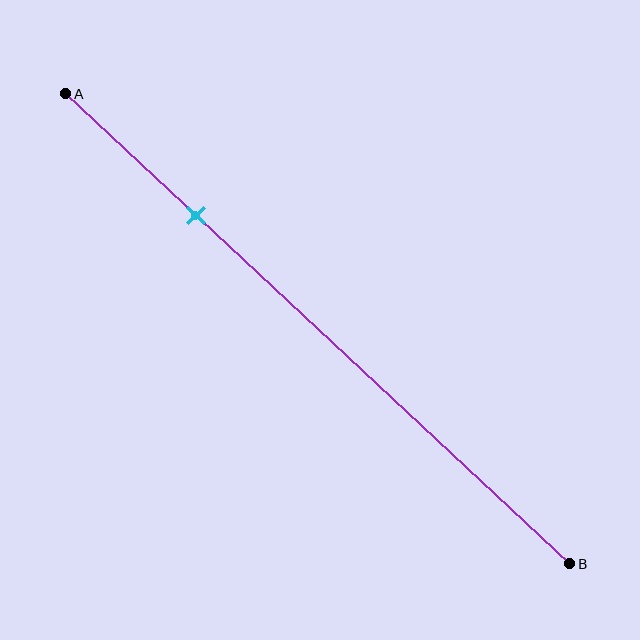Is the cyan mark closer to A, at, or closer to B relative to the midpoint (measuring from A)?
The cyan mark is closer to point A than the midpoint of segment AB.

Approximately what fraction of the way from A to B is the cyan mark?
The cyan mark is approximately 25% of the way from A to B.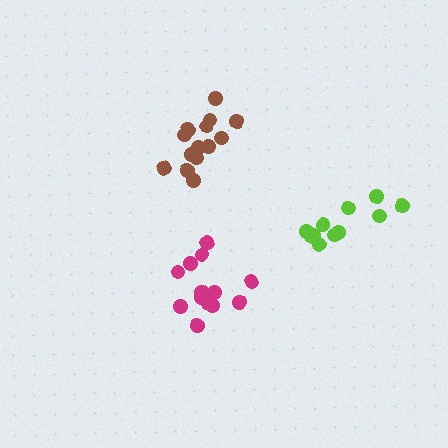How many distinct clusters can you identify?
There are 3 distinct clusters.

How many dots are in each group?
Group 1: 14 dots, Group 2: 11 dots, Group 3: 14 dots (39 total).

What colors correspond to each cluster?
The clusters are colored: magenta, lime, brown.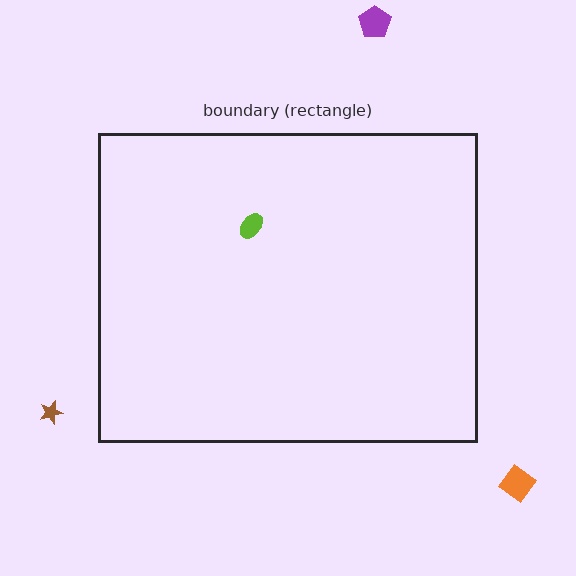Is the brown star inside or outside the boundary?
Outside.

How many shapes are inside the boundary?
1 inside, 3 outside.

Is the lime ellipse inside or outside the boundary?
Inside.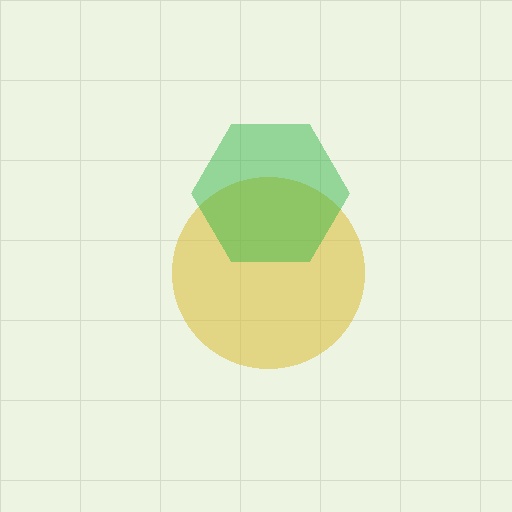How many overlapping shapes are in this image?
There are 2 overlapping shapes in the image.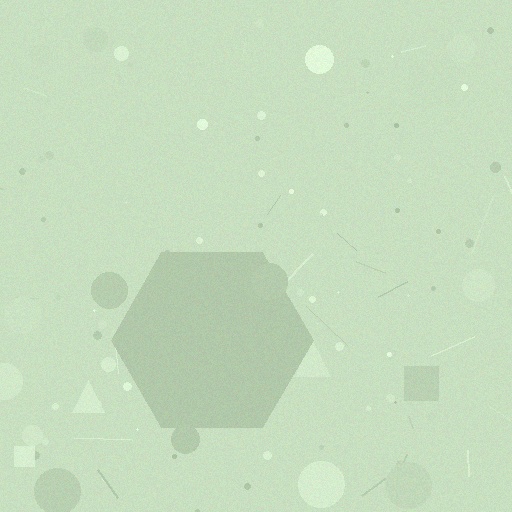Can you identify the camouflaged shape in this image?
The camouflaged shape is a hexagon.